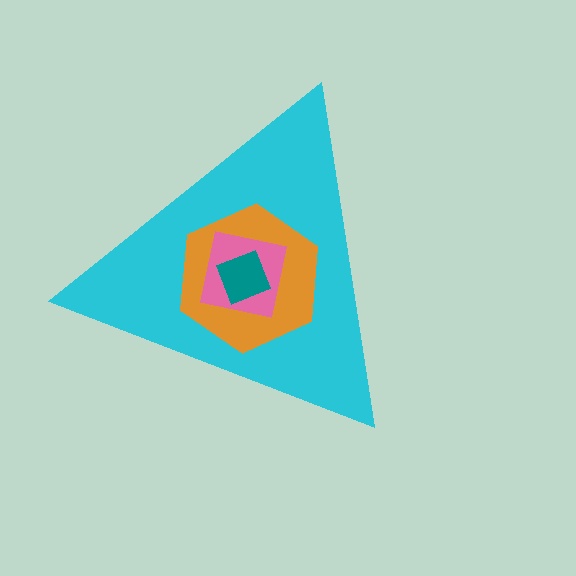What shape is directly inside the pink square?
The teal square.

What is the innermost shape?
The teal square.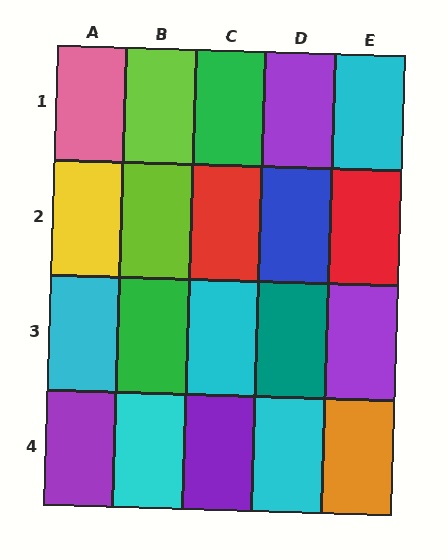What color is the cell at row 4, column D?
Cyan.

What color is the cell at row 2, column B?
Lime.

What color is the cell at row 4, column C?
Purple.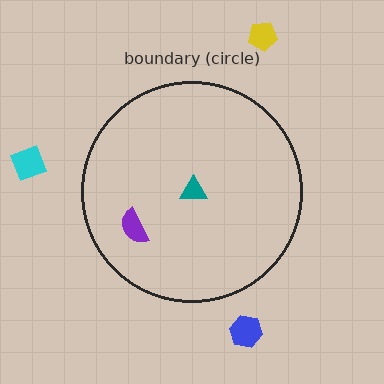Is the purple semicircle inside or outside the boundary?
Inside.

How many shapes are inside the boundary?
2 inside, 3 outside.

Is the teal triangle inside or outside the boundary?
Inside.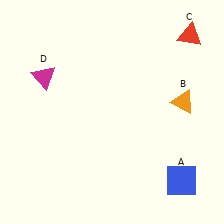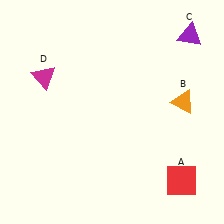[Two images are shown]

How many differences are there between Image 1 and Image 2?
There are 2 differences between the two images.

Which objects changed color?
A changed from blue to red. C changed from red to purple.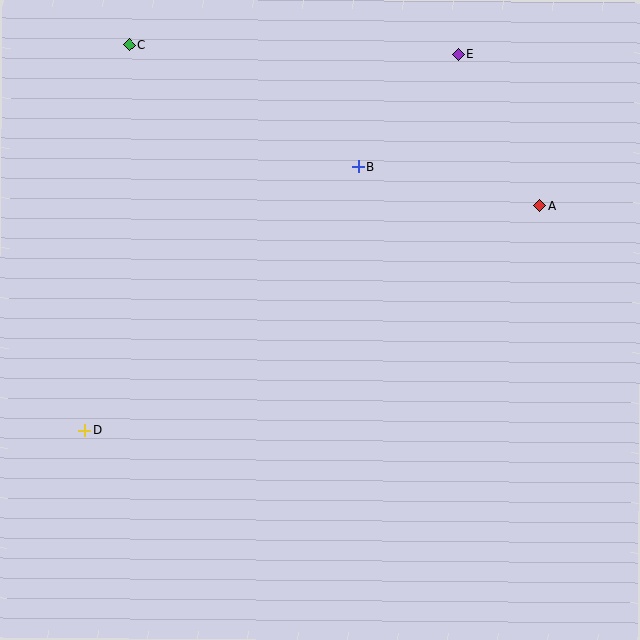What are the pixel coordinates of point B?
Point B is at (359, 167).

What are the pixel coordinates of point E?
Point E is at (458, 55).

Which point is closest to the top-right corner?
Point E is closest to the top-right corner.